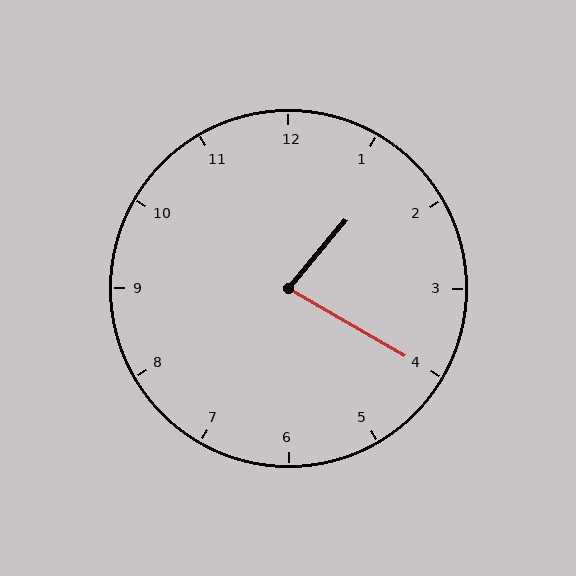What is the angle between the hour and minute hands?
Approximately 80 degrees.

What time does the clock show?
1:20.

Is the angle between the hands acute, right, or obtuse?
It is acute.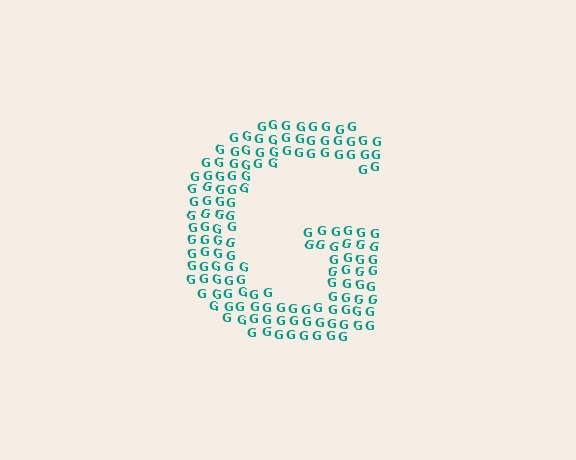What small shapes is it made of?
It is made of small letter G's.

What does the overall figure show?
The overall figure shows the letter G.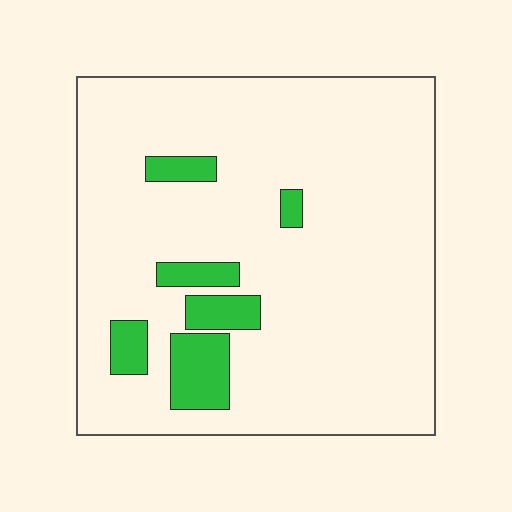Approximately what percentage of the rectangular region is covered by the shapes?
Approximately 10%.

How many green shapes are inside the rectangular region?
6.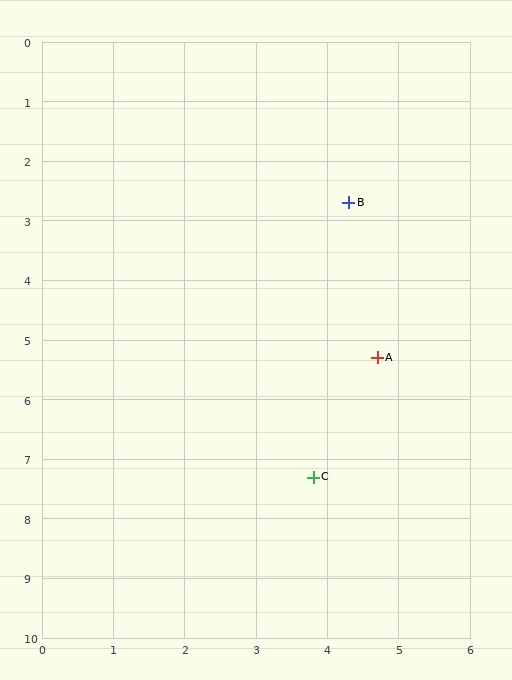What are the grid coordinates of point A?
Point A is at approximately (4.7, 5.3).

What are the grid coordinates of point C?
Point C is at approximately (3.8, 7.3).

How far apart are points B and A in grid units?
Points B and A are about 2.6 grid units apart.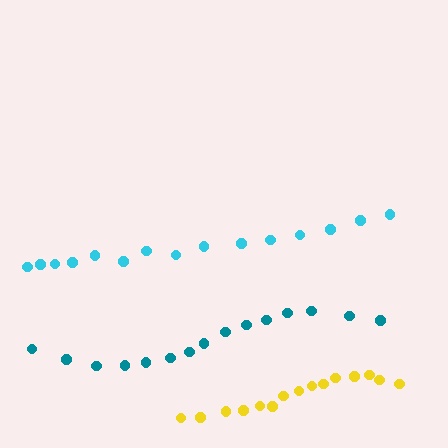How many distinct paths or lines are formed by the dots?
There are 3 distinct paths.